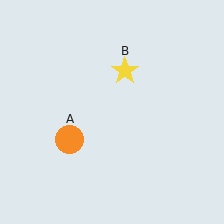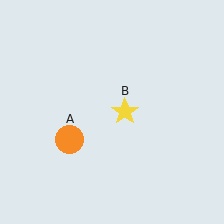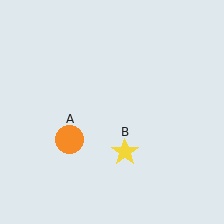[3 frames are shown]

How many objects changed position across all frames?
1 object changed position: yellow star (object B).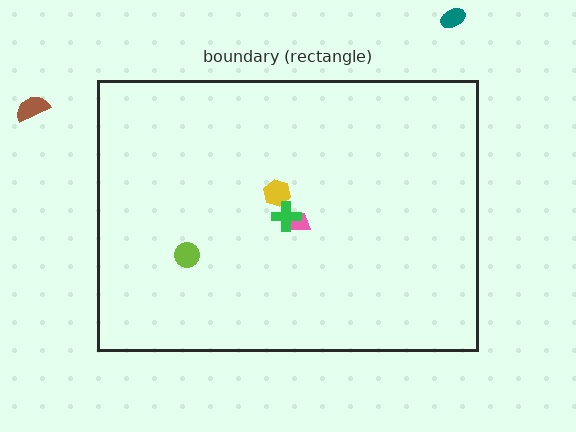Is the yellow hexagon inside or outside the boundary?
Inside.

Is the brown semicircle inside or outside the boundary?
Outside.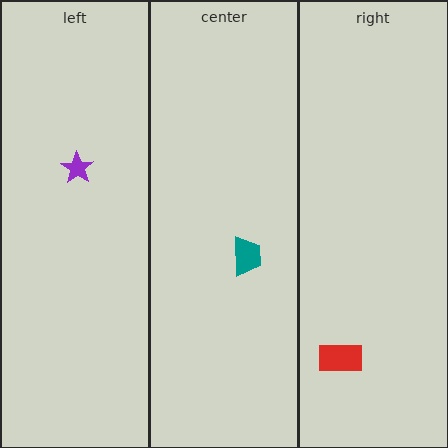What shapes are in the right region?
The red rectangle.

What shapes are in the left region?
The purple star.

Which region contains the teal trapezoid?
The center region.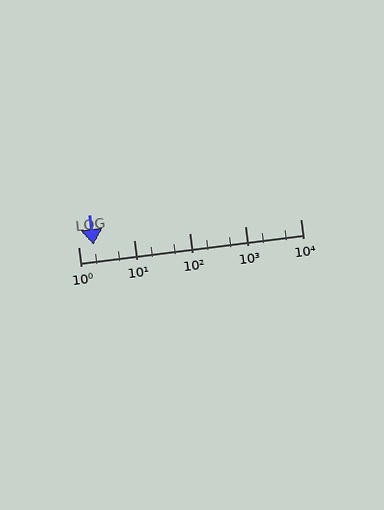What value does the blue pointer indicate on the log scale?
The pointer indicates approximately 1.9.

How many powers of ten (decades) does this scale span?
The scale spans 4 decades, from 1 to 10000.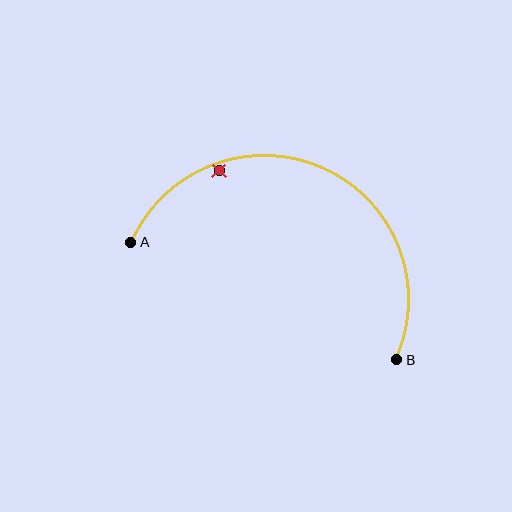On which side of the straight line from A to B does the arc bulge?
The arc bulges above the straight line connecting A and B.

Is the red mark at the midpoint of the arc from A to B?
No — the red mark does not lie on the arc at all. It sits slightly inside the curve.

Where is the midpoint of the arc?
The arc midpoint is the point on the curve farthest from the straight line joining A and B. It sits above that line.